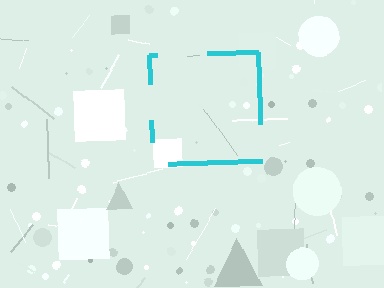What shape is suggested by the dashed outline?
The dashed outline suggests a square.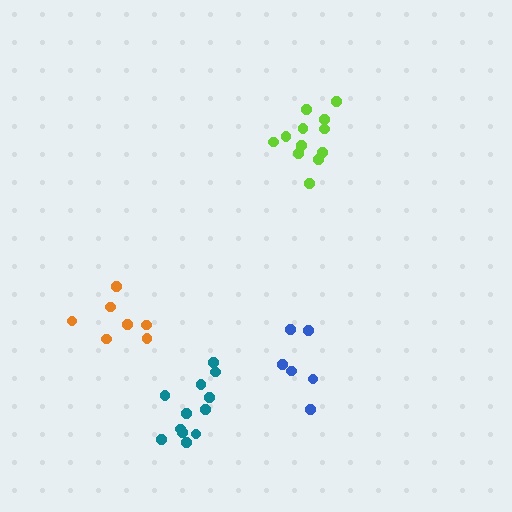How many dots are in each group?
Group 1: 12 dots, Group 2: 12 dots, Group 3: 6 dots, Group 4: 7 dots (37 total).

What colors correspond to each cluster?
The clusters are colored: teal, lime, blue, orange.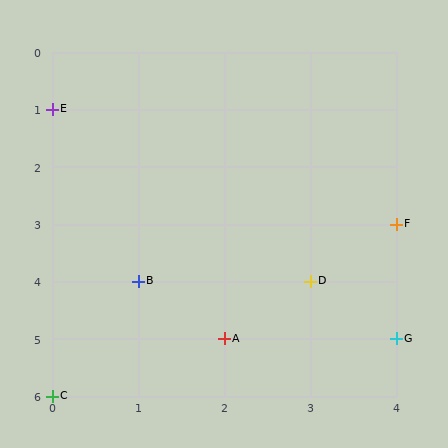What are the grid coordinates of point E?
Point E is at grid coordinates (0, 1).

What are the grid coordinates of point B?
Point B is at grid coordinates (1, 4).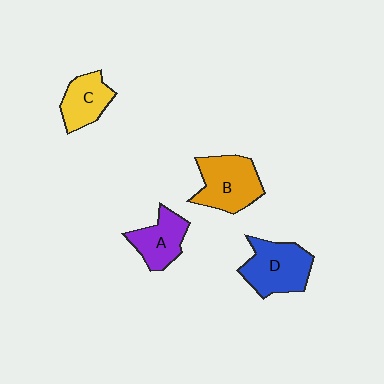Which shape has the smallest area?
Shape C (yellow).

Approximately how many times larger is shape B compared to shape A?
Approximately 1.3 times.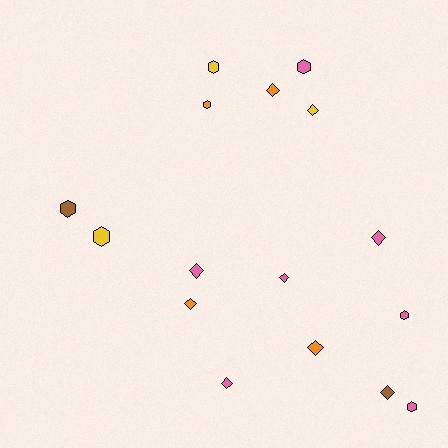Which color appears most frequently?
Pink, with 7 objects.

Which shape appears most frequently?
Diamond, with 9 objects.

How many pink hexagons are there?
There are 3 pink hexagons.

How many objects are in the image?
There are 16 objects.